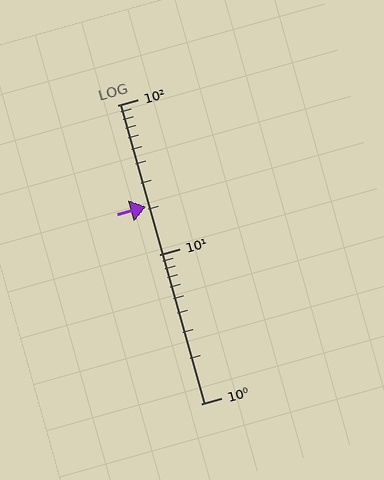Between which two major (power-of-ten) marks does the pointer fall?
The pointer is between 10 and 100.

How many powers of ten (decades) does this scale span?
The scale spans 2 decades, from 1 to 100.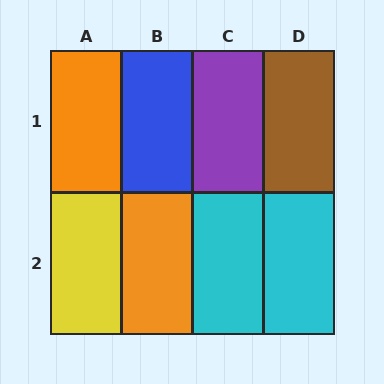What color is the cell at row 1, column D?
Brown.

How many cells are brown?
1 cell is brown.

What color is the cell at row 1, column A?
Orange.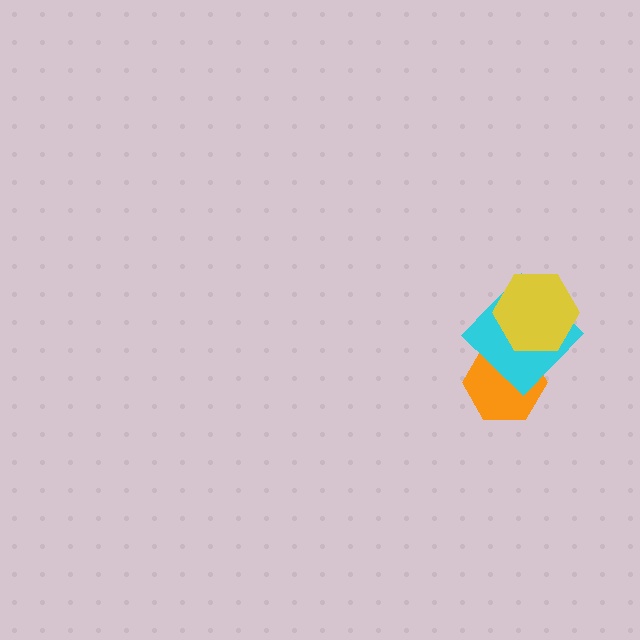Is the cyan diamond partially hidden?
Yes, it is partially covered by another shape.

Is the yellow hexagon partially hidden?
No, no other shape covers it.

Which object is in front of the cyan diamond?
The yellow hexagon is in front of the cyan diamond.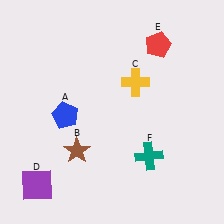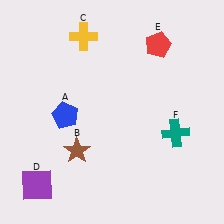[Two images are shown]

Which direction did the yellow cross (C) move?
The yellow cross (C) moved left.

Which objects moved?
The objects that moved are: the yellow cross (C), the teal cross (F).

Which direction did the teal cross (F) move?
The teal cross (F) moved right.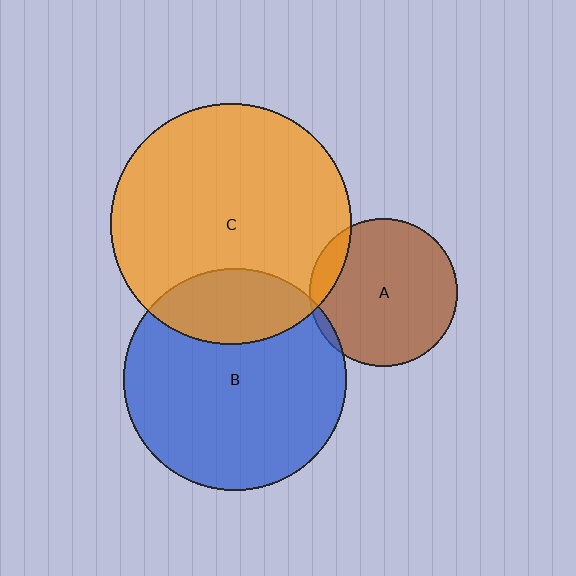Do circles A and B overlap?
Yes.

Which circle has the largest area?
Circle C (orange).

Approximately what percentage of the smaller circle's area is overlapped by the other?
Approximately 5%.